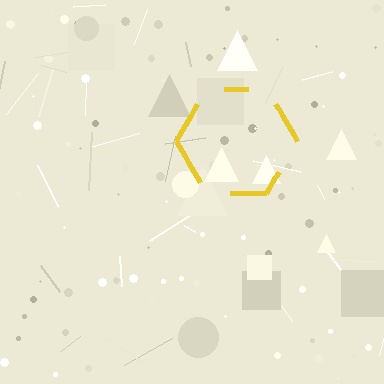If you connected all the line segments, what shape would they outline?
They would outline a hexagon.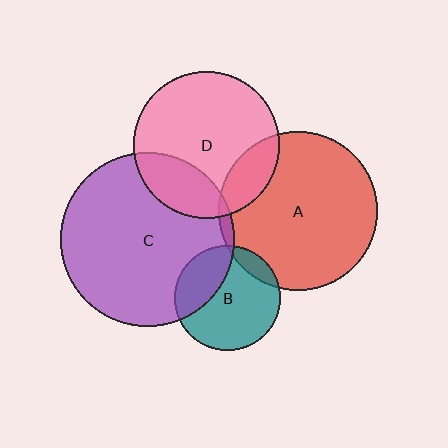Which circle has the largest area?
Circle C (purple).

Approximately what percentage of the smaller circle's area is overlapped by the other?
Approximately 5%.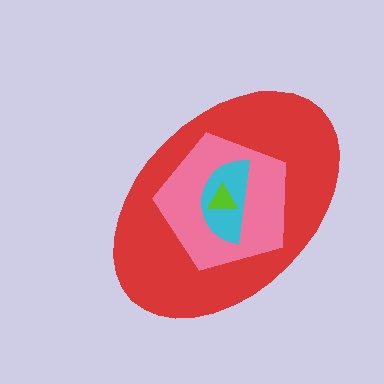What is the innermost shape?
The lime triangle.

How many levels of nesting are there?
4.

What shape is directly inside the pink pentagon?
The cyan semicircle.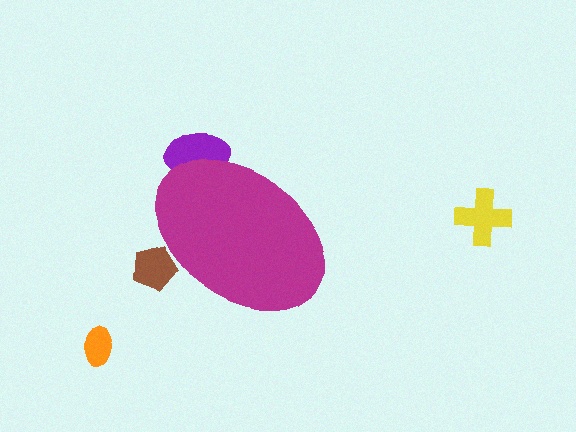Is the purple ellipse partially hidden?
Yes, the purple ellipse is partially hidden behind the magenta ellipse.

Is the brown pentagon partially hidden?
Yes, the brown pentagon is partially hidden behind the magenta ellipse.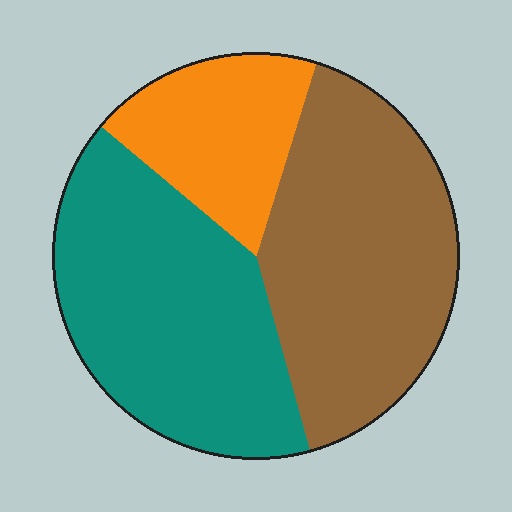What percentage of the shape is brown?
Brown covers 41% of the shape.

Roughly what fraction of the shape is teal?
Teal covers 40% of the shape.